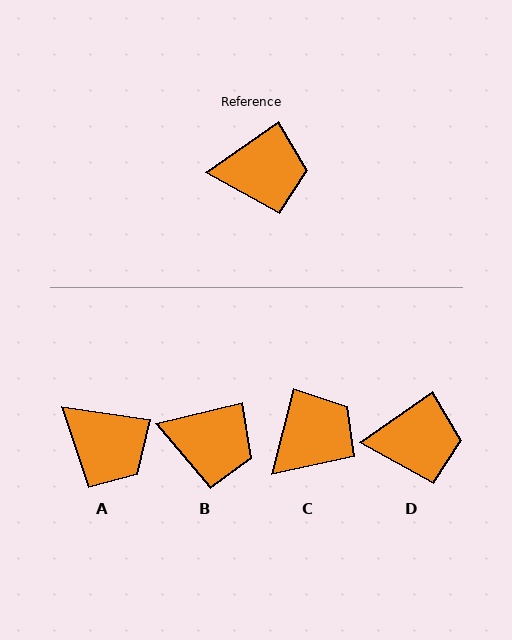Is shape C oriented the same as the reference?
No, it is off by about 41 degrees.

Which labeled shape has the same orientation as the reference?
D.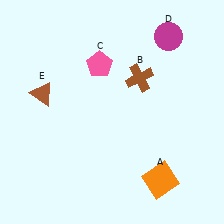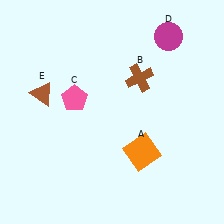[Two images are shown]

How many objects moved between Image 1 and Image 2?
2 objects moved between the two images.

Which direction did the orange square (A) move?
The orange square (A) moved up.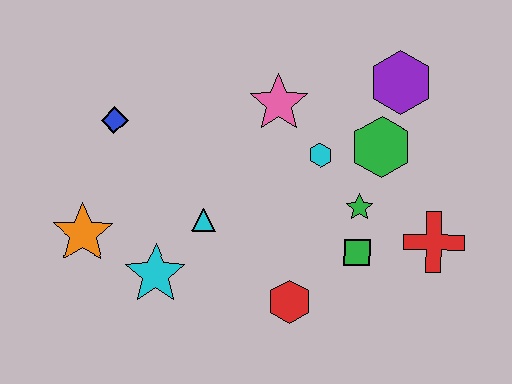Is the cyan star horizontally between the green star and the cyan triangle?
No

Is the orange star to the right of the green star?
No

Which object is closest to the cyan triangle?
The cyan star is closest to the cyan triangle.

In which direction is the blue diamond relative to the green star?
The blue diamond is to the left of the green star.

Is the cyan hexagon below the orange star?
No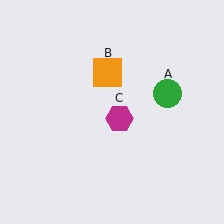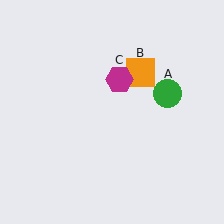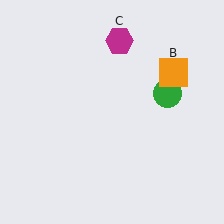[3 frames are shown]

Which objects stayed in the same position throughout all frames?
Green circle (object A) remained stationary.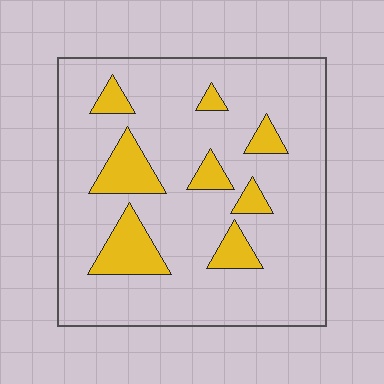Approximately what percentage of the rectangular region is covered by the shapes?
Approximately 15%.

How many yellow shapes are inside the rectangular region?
8.